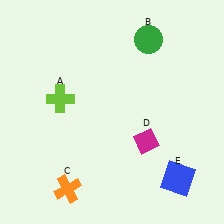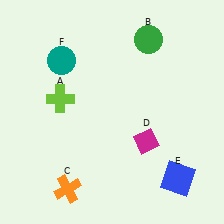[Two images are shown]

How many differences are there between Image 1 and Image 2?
There is 1 difference between the two images.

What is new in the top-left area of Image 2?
A teal circle (F) was added in the top-left area of Image 2.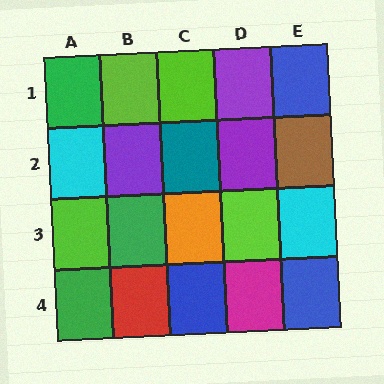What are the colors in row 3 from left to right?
Lime, green, orange, lime, cyan.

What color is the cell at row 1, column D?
Purple.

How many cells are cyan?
2 cells are cyan.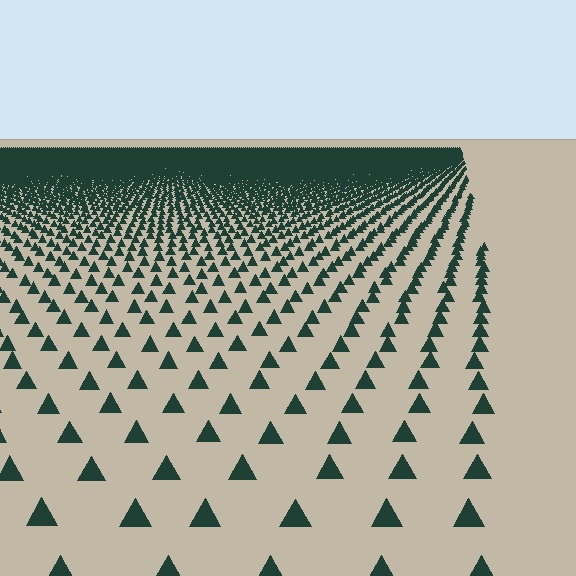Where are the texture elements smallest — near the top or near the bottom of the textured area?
Near the top.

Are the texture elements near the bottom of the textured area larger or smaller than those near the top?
Larger. Near the bottom, elements are closer to the viewer and appear at a bigger on-screen size.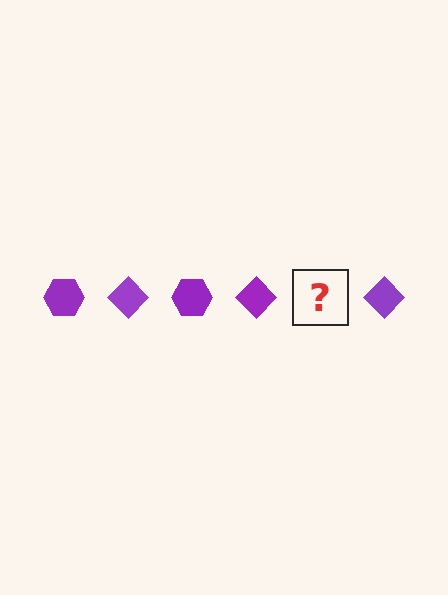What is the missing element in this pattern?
The missing element is a purple hexagon.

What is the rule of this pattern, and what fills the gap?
The rule is that the pattern cycles through hexagon, diamond shapes in purple. The gap should be filled with a purple hexagon.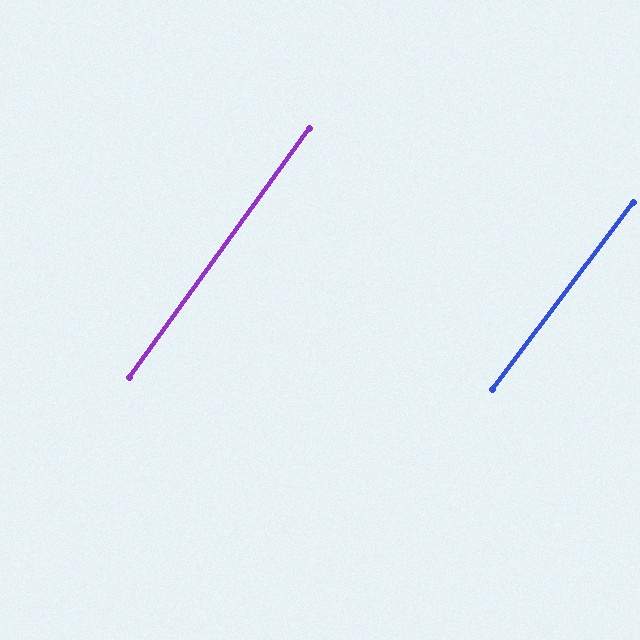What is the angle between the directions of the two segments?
Approximately 1 degree.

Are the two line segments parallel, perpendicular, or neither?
Parallel — their directions differ by only 1.1°.